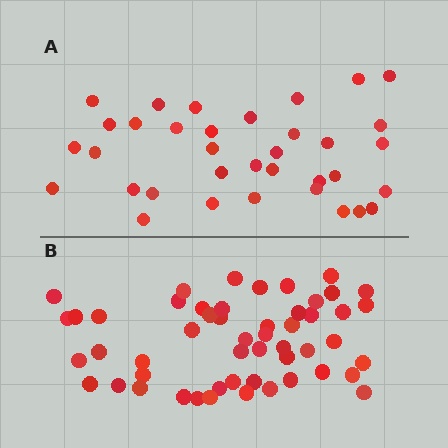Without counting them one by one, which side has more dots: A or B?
Region B (the bottom region) has more dots.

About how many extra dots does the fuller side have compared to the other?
Region B has approximately 15 more dots than region A.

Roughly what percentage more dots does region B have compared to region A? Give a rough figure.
About 50% more.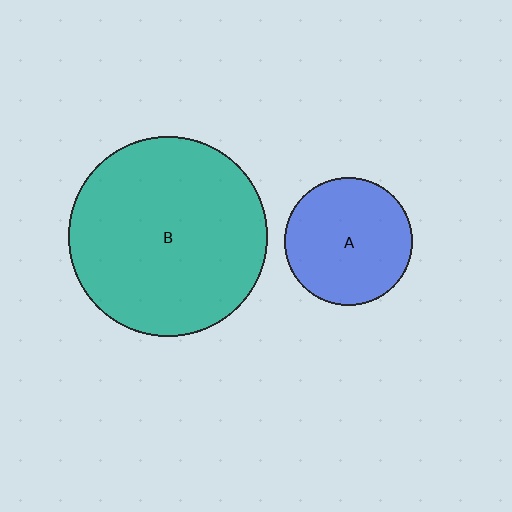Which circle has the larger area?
Circle B (teal).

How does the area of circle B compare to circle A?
Approximately 2.4 times.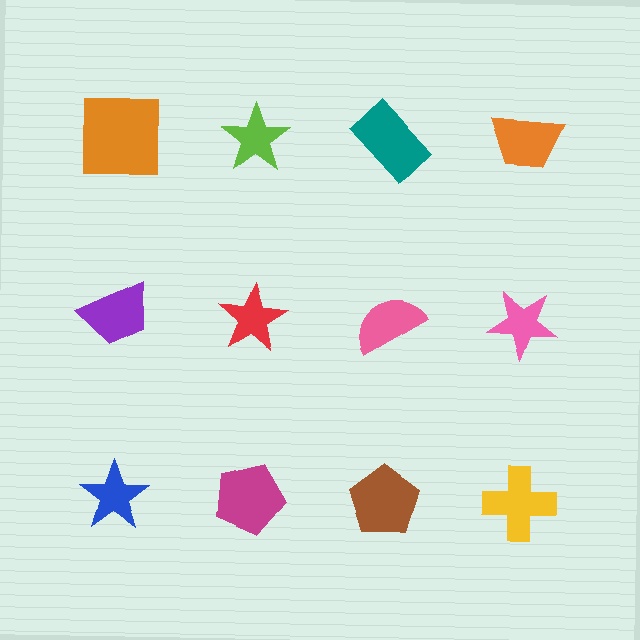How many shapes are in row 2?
4 shapes.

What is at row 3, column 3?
A brown pentagon.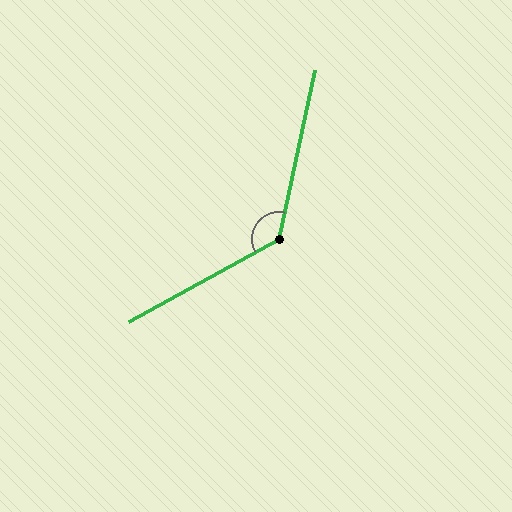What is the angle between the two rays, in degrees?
Approximately 131 degrees.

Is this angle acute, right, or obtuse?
It is obtuse.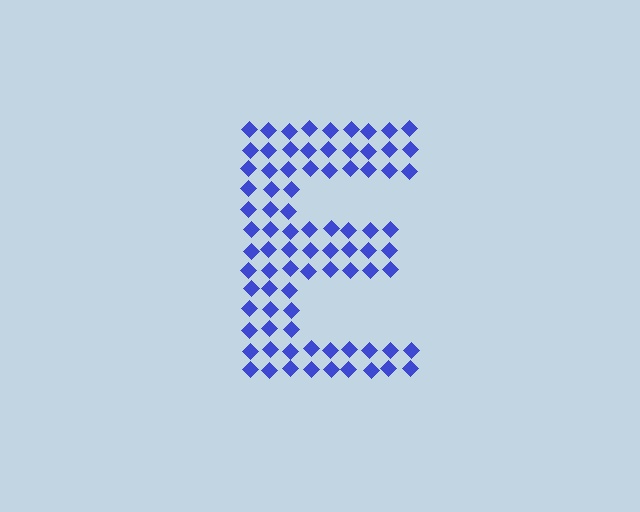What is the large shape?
The large shape is the letter E.